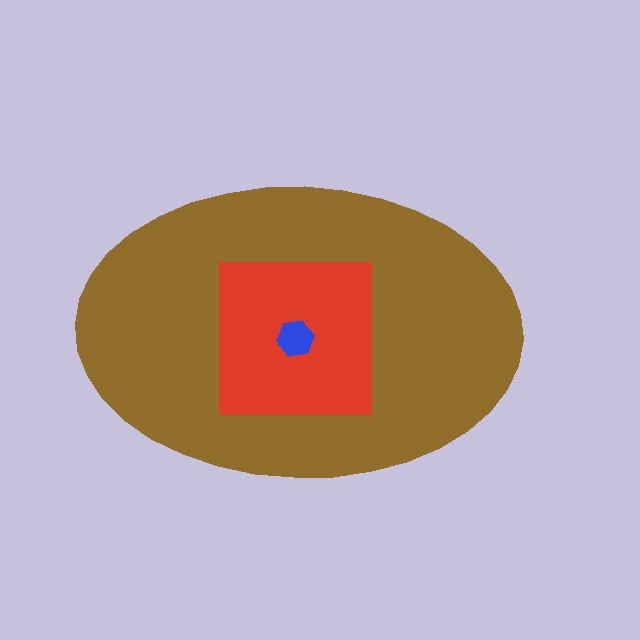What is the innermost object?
The blue hexagon.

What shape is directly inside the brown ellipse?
The red square.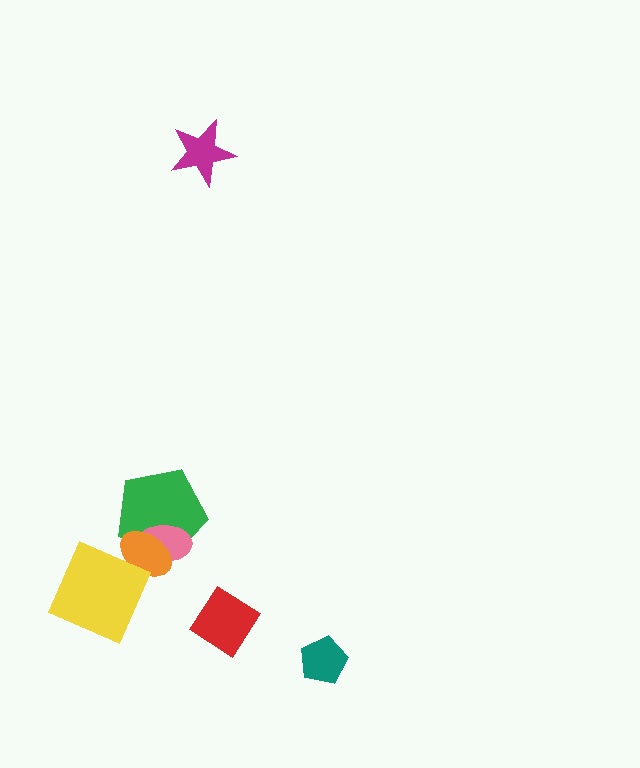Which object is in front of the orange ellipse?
The yellow square is in front of the orange ellipse.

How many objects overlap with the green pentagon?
2 objects overlap with the green pentagon.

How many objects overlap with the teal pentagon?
0 objects overlap with the teal pentagon.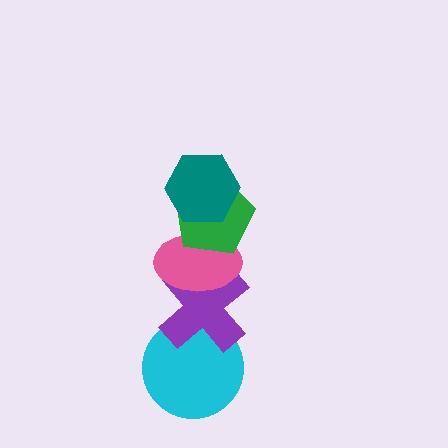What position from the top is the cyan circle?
The cyan circle is 5th from the top.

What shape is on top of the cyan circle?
The purple cross is on top of the cyan circle.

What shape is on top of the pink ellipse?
The green pentagon is on top of the pink ellipse.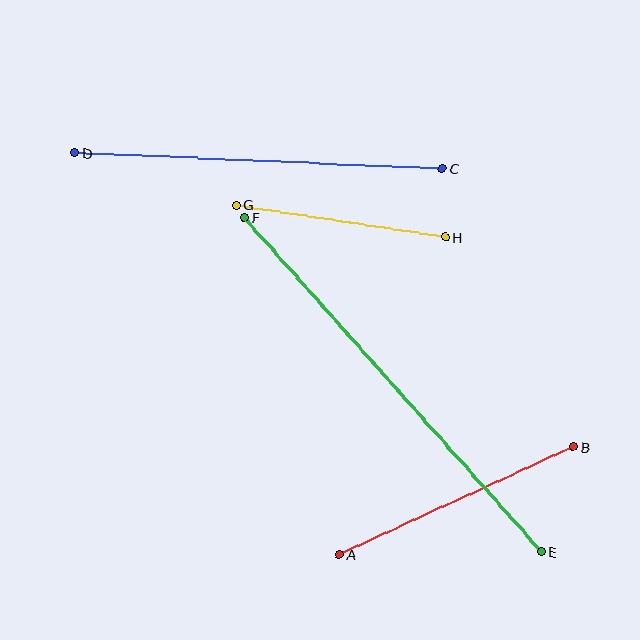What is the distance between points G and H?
The distance is approximately 211 pixels.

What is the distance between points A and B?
The distance is approximately 258 pixels.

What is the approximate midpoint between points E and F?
The midpoint is at approximately (393, 385) pixels.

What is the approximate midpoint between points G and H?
The midpoint is at approximately (341, 221) pixels.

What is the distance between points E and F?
The distance is approximately 447 pixels.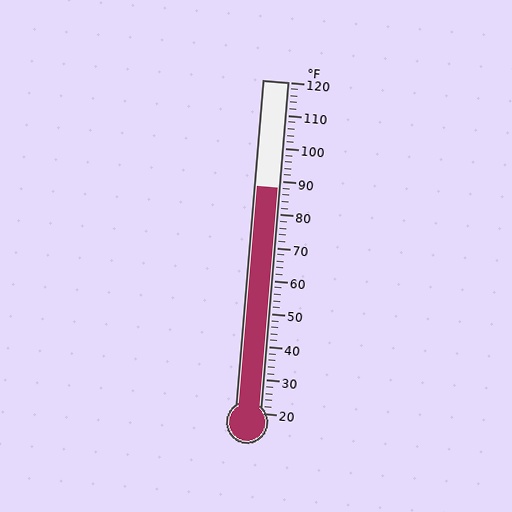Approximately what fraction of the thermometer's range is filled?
The thermometer is filled to approximately 70% of its range.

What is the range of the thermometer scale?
The thermometer scale ranges from 20°F to 120°F.